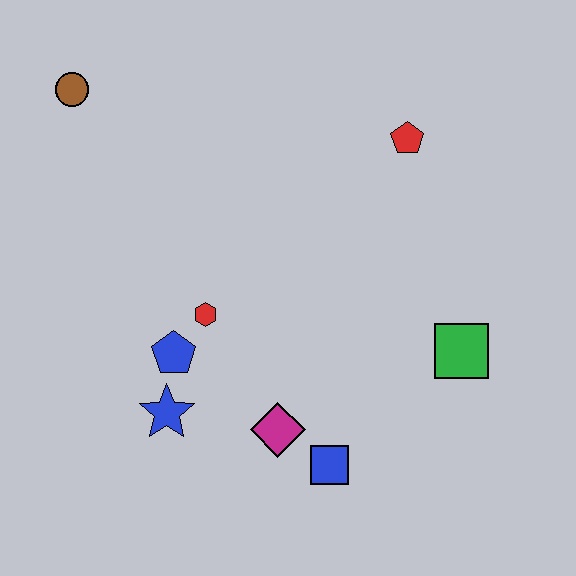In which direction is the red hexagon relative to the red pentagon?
The red hexagon is to the left of the red pentagon.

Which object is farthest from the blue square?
The brown circle is farthest from the blue square.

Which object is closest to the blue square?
The magenta diamond is closest to the blue square.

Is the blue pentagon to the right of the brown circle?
Yes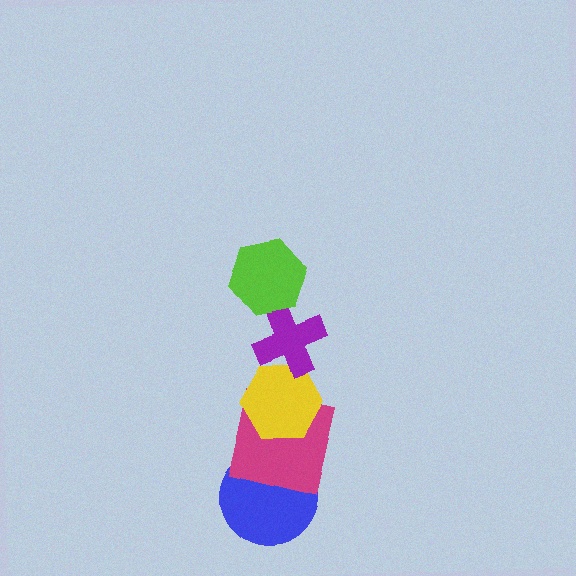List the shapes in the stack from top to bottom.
From top to bottom: the lime hexagon, the purple cross, the yellow hexagon, the magenta square, the blue circle.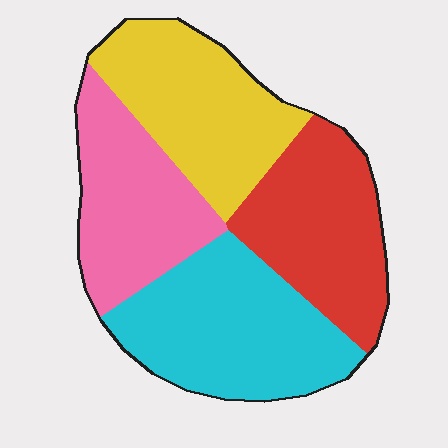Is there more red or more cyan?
Cyan.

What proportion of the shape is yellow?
Yellow covers roughly 25% of the shape.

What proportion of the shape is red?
Red takes up about one quarter (1/4) of the shape.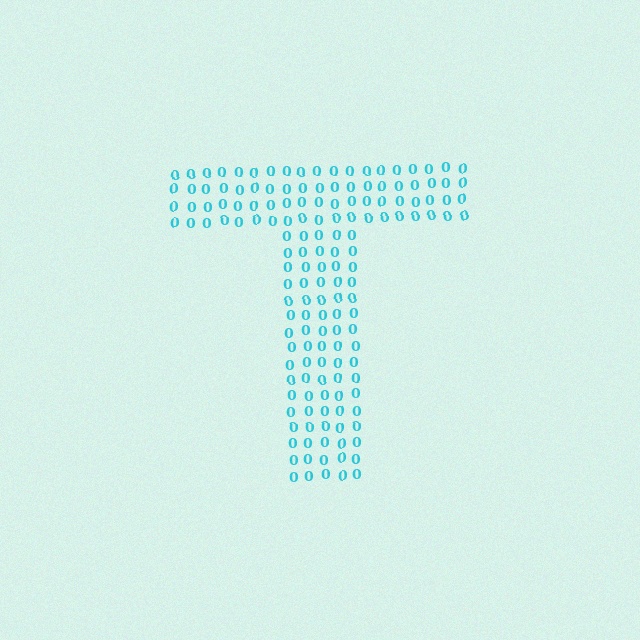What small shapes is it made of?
It is made of small digit 0's.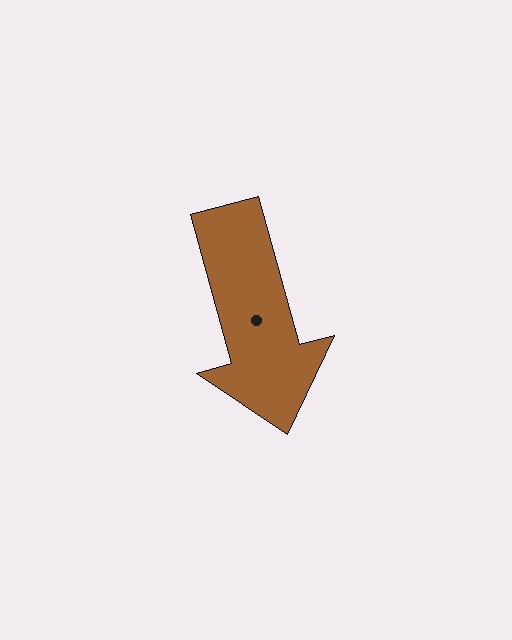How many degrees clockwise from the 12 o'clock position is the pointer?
Approximately 165 degrees.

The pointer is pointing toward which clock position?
Roughly 5 o'clock.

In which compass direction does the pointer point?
South.